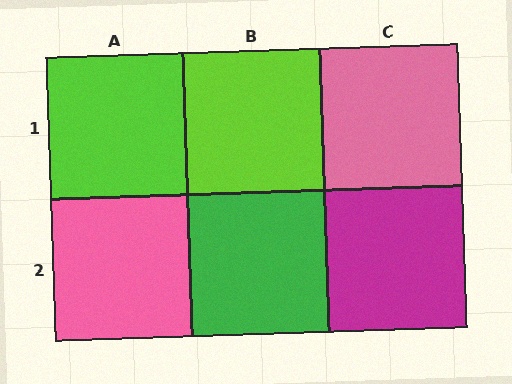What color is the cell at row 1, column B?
Lime.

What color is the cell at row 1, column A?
Lime.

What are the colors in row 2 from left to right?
Pink, green, magenta.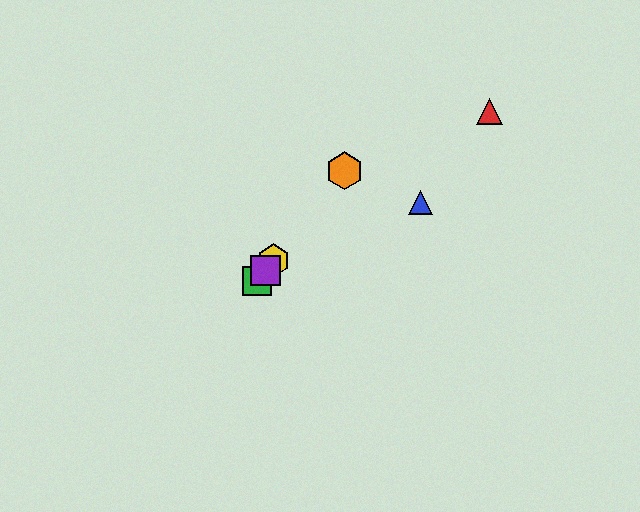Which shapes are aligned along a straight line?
The green square, the yellow hexagon, the purple square, the orange hexagon are aligned along a straight line.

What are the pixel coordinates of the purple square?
The purple square is at (265, 271).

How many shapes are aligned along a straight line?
4 shapes (the green square, the yellow hexagon, the purple square, the orange hexagon) are aligned along a straight line.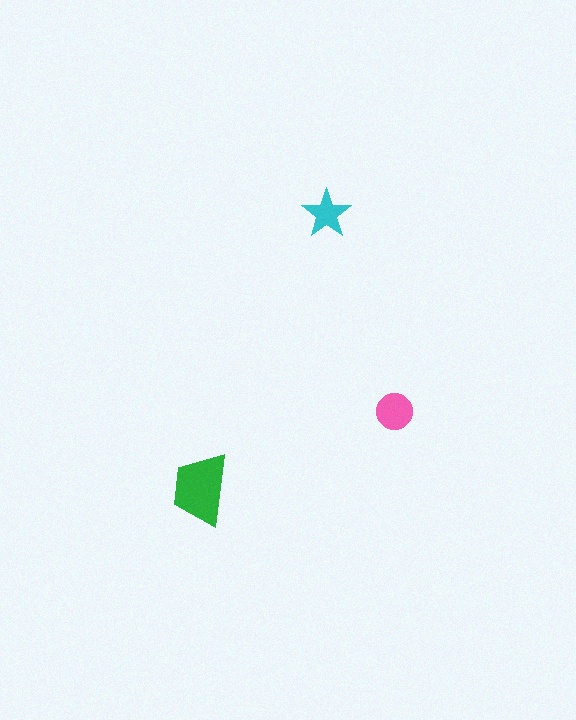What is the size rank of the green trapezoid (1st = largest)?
1st.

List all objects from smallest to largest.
The cyan star, the pink circle, the green trapezoid.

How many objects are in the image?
There are 3 objects in the image.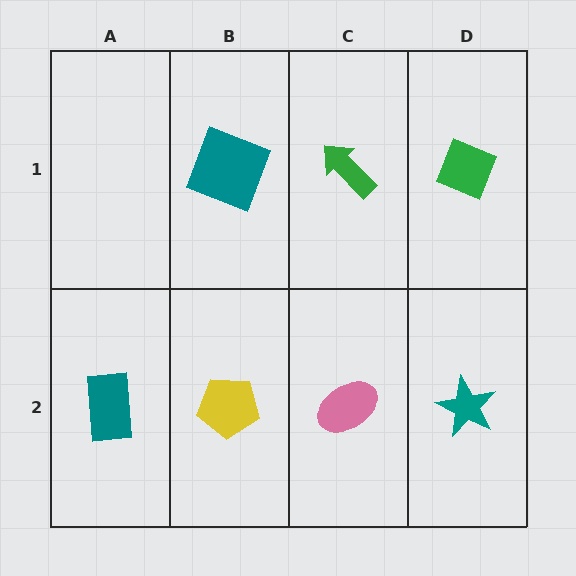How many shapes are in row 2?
4 shapes.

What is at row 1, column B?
A teal square.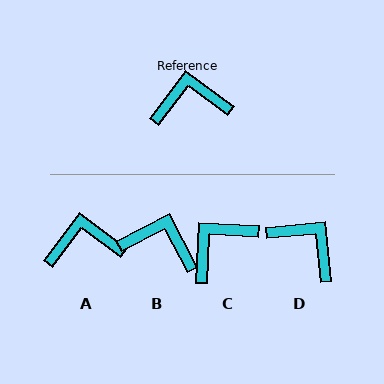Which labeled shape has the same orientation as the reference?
A.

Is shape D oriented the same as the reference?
No, it is off by about 48 degrees.